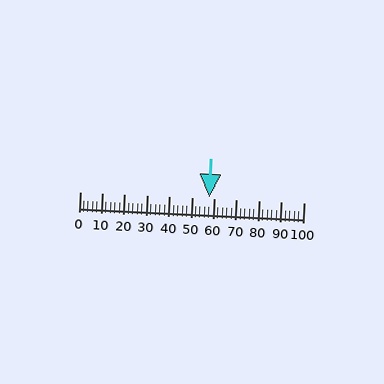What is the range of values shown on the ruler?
The ruler shows values from 0 to 100.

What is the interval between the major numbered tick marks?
The major tick marks are spaced 10 units apart.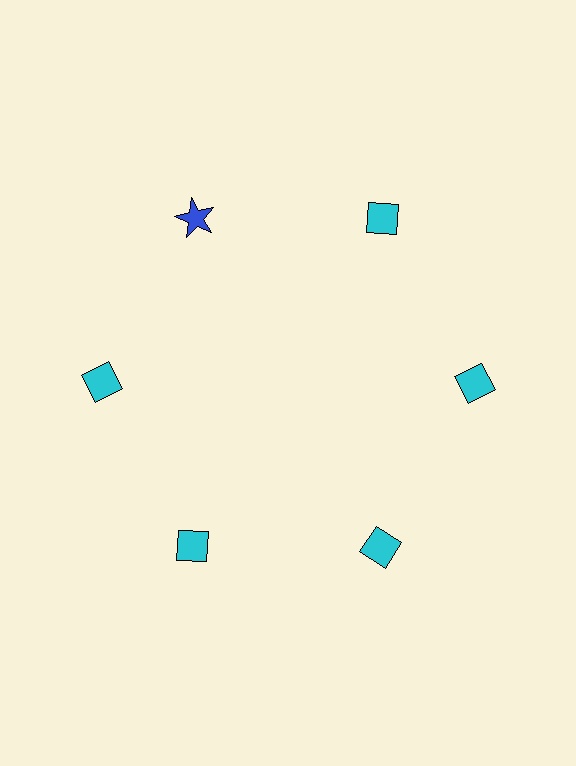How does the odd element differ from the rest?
It differs in both color (blue instead of cyan) and shape (star instead of diamond).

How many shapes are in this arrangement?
There are 6 shapes arranged in a ring pattern.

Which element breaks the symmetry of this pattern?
The blue star at roughly the 11 o'clock position breaks the symmetry. All other shapes are cyan diamonds.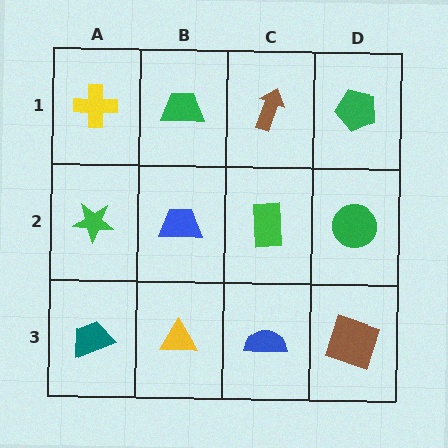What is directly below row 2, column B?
A yellow triangle.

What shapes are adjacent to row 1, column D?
A green circle (row 2, column D), a brown arrow (row 1, column C).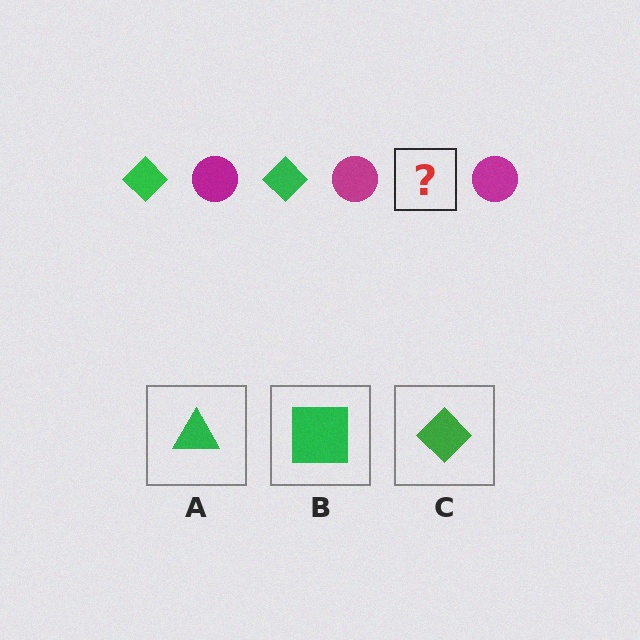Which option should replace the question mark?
Option C.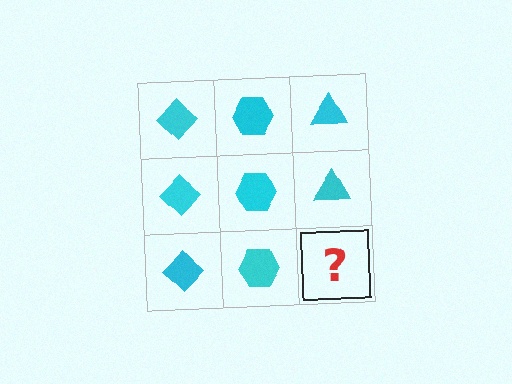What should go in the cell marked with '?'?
The missing cell should contain a cyan triangle.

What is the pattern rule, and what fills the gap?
The rule is that each column has a consistent shape. The gap should be filled with a cyan triangle.